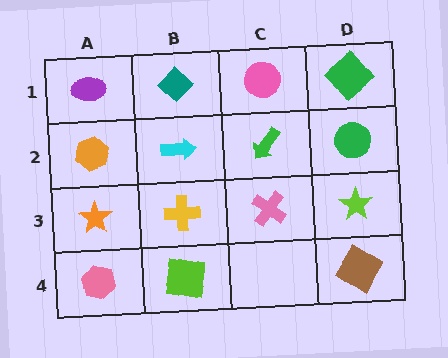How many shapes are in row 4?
3 shapes.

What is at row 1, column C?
A pink circle.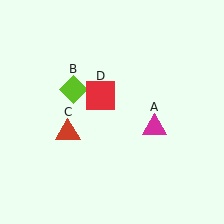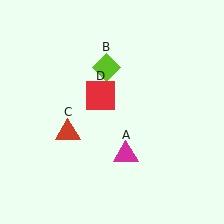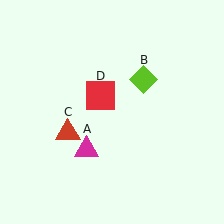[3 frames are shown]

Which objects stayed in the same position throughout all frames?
Red triangle (object C) and red square (object D) remained stationary.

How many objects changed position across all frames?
2 objects changed position: magenta triangle (object A), lime diamond (object B).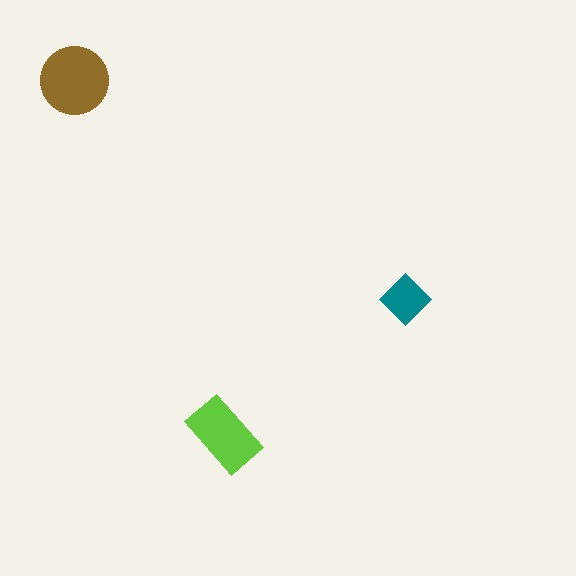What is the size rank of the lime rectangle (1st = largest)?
2nd.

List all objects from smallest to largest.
The teal diamond, the lime rectangle, the brown circle.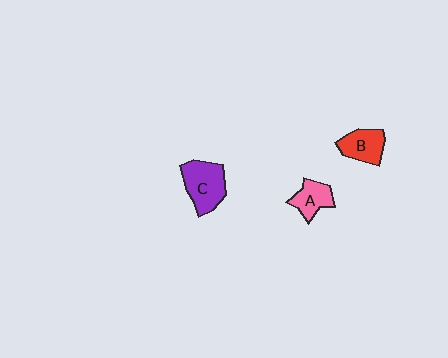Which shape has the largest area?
Shape C (purple).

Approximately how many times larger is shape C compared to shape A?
Approximately 1.6 times.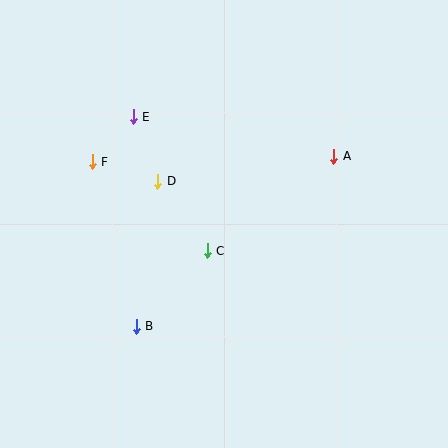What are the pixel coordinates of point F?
Point F is at (92, 162).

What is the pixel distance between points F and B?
The distance between F and B is 170 pixels.